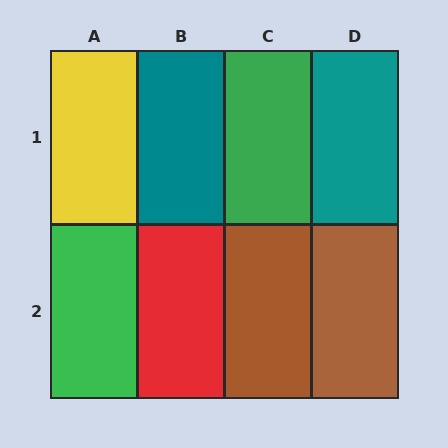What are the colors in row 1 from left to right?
Yellow, teal, green, teal.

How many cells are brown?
2 cells are brown.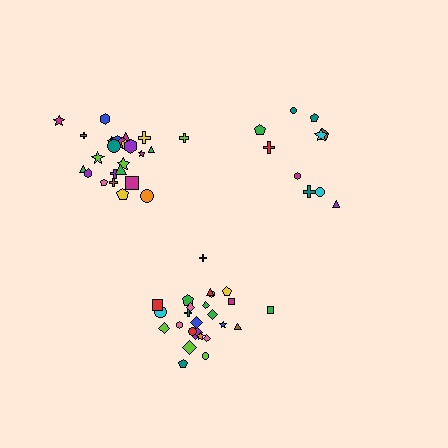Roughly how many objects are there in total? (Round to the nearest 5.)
Roughly 60 objects in total.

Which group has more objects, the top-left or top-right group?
The top-left group.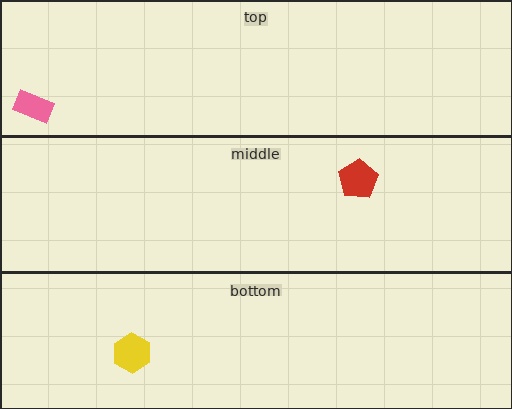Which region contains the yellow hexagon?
The bottom region.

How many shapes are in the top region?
1.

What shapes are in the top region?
The pink rectangle.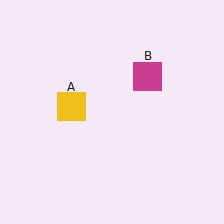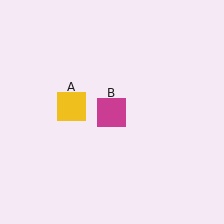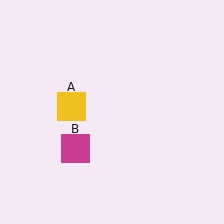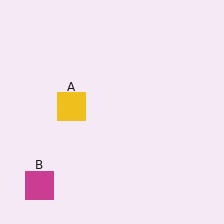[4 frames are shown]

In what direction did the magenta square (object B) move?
The magenta square (object B) moved down and to the left.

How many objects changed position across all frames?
1 object changed position: magenta square (object B).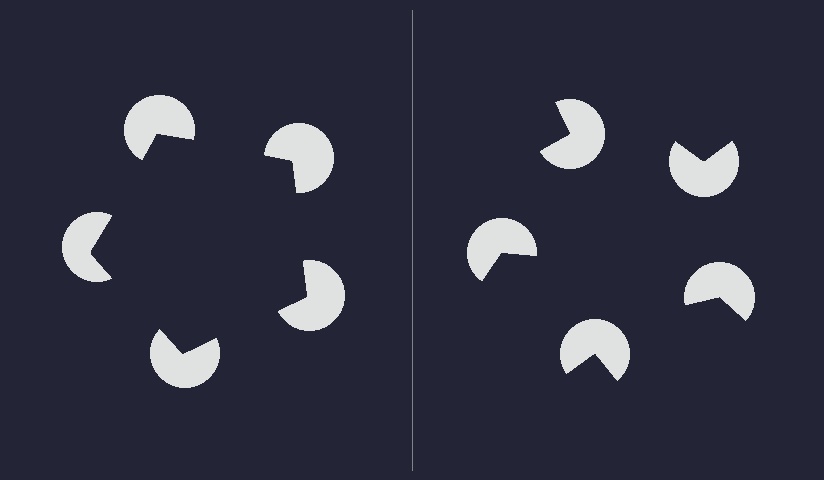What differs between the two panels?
The pac-man discs are positioned identically on both sides; only the wedge orientations differ. On the left they align to a pentagon; on the right they are misaligned.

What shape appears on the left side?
An illusory pentagon.